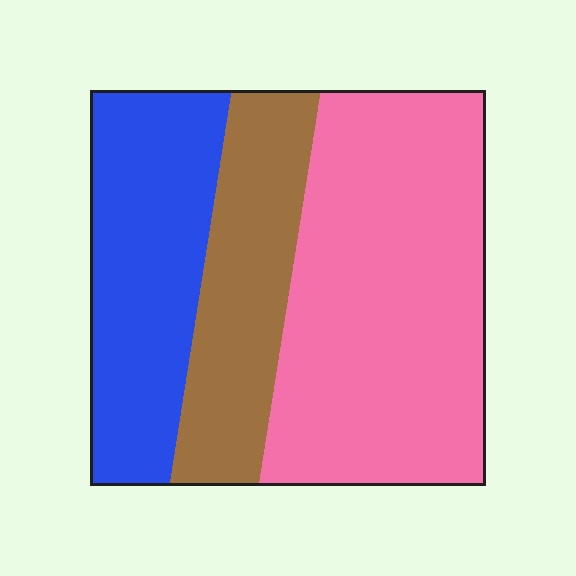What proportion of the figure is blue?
Blue takes up about one quarter (1/4) of the figure.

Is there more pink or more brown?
Pink.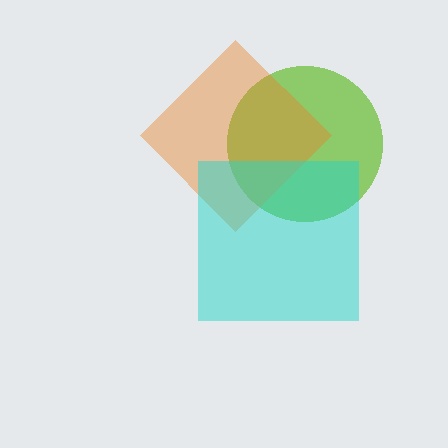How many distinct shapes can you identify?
There are 3 distinct shapes: a lime circle, an orange diamond, a cyan square.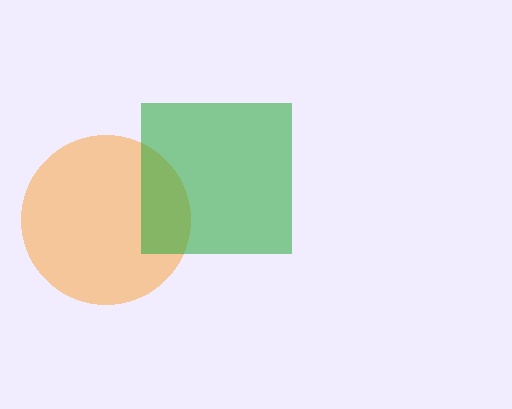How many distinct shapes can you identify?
There are 2 distinct shapes: an orange circle, a green square.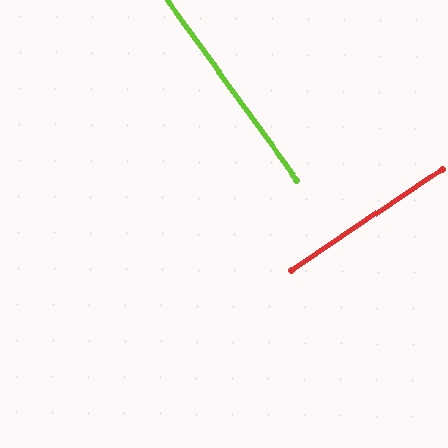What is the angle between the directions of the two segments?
Approximately 88 degrees.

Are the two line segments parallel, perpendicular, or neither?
Perpendicular — they meet at approximately 88°.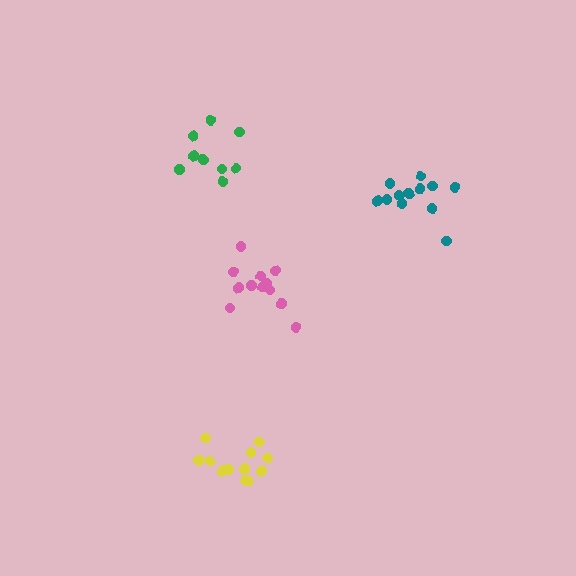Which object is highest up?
The green cluster is topmost.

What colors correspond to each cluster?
The clusters are colored: yellow, teal, green, pink.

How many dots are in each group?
Group 1: 12 dots, Group 2: 12 dots, Group 3: 9 dots, Group 4: 12 dots (45 total).